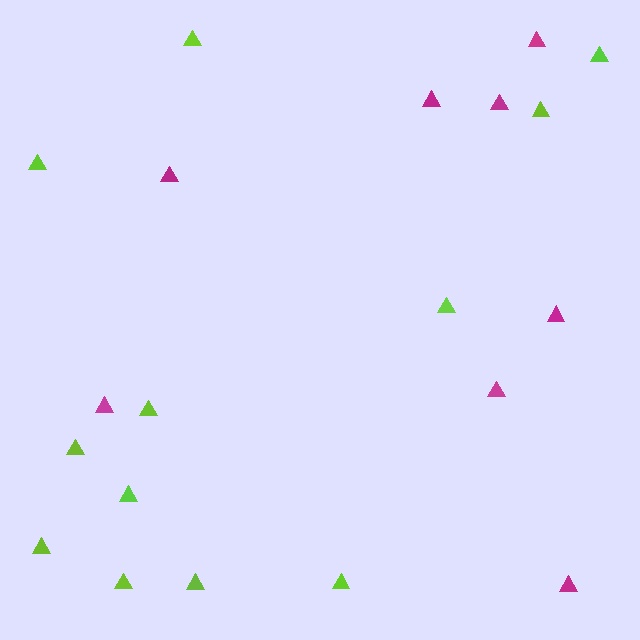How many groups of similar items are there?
There are 2 groups: one group of magenta triangles (8) and one group of lime triangles (12).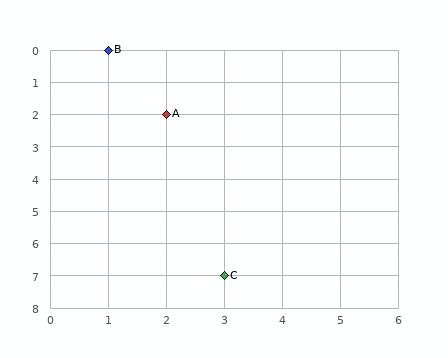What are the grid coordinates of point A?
Point A is at grid coordinates (2, 2).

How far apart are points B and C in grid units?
Points B and C are 2 columns and 7 rows apart (about 7.3 grid units diagonally).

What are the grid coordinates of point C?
Point C is at grid coordinates (3, 7).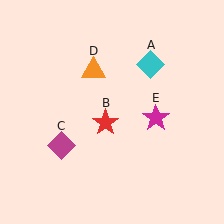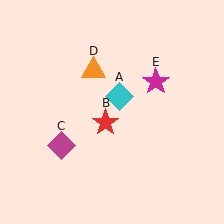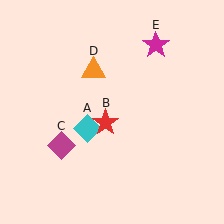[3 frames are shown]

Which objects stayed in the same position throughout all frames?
Red star (object B) and magenta diamond (object C) and orange triangle (object D) remained stationary.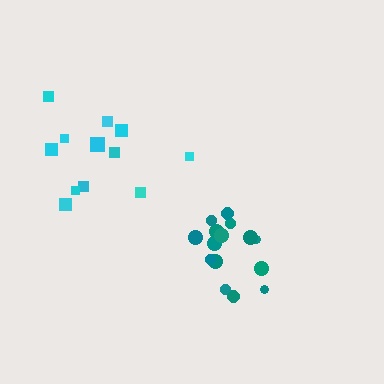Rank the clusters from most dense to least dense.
teal, cyan.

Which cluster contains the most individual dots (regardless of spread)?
Teal (15).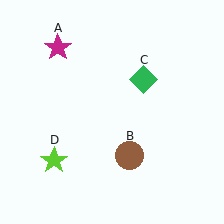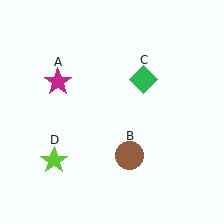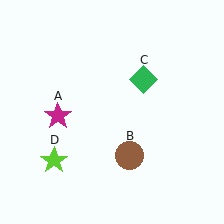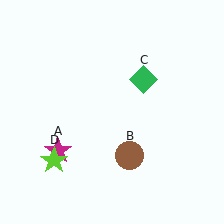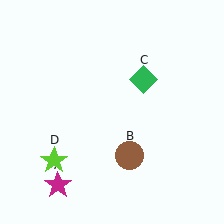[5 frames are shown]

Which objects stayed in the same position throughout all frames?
Brown circle (object B) and green diamond (object C) and lime star (object D) remained stationary.